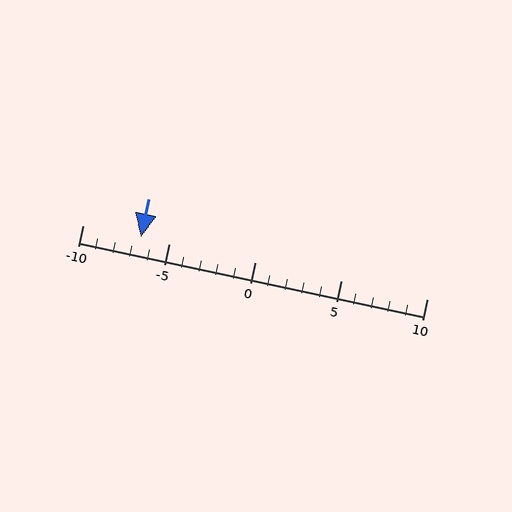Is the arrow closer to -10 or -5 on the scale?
The arrow is closer to -5.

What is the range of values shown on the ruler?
The ruler shows values from -10 to 10.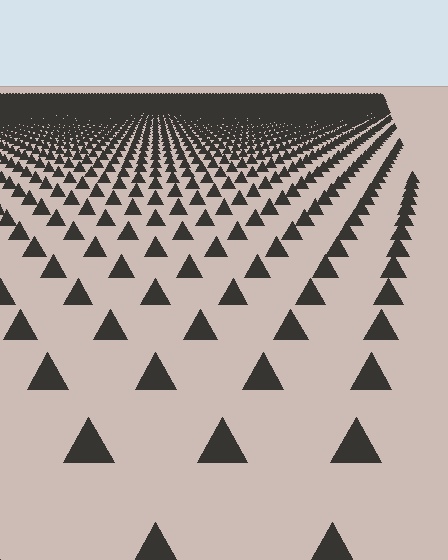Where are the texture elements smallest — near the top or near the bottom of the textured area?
Near the top.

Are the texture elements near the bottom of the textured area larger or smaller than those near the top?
Larger. Near the bottom, elements are closer to the viewer and appear at a bigger on-screen size.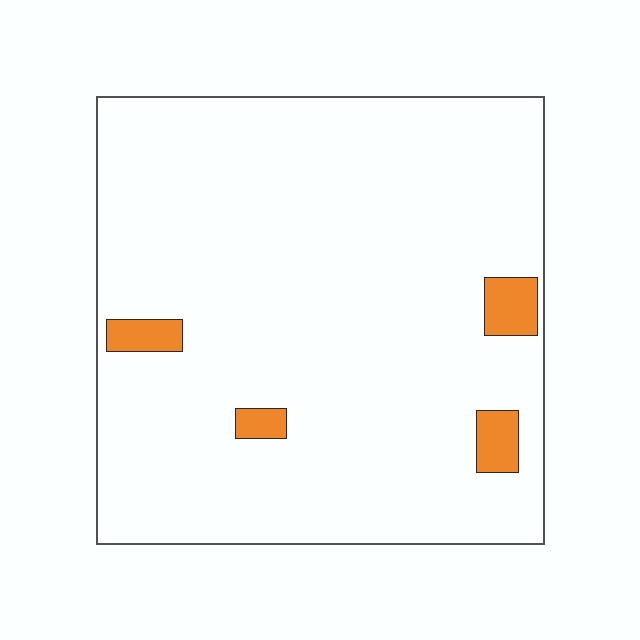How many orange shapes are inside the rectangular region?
4.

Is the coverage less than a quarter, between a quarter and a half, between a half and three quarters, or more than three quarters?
Less than a quarter.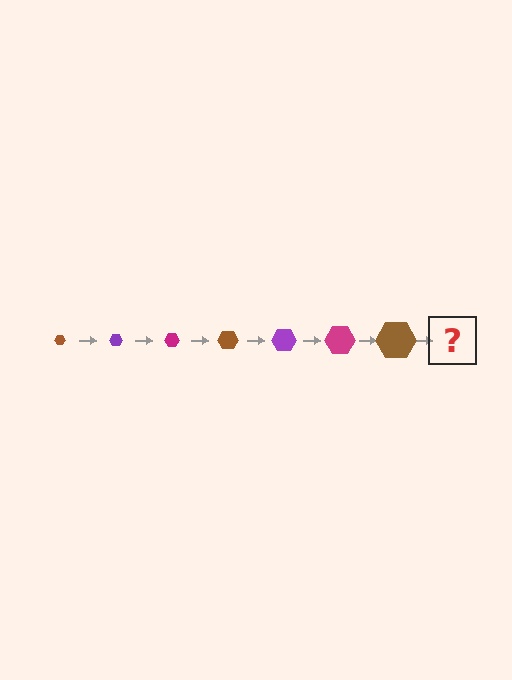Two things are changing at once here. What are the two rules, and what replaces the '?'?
The two rules are that the hexagon grows larger each step and the color cycles through brown, purple, and magenta. The '?' should be a purple hexagon, larger than the previous one.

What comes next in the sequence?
The next element should be a purple hexagon, larger than the previous one.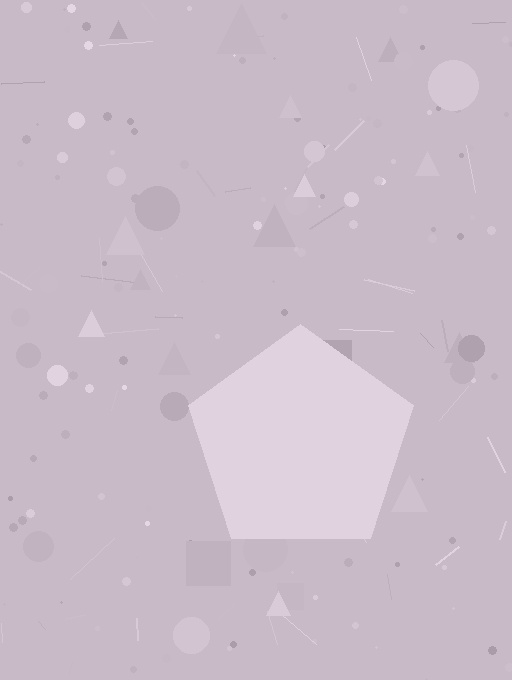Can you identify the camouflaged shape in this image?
The camouflaged shape is a pentagon.